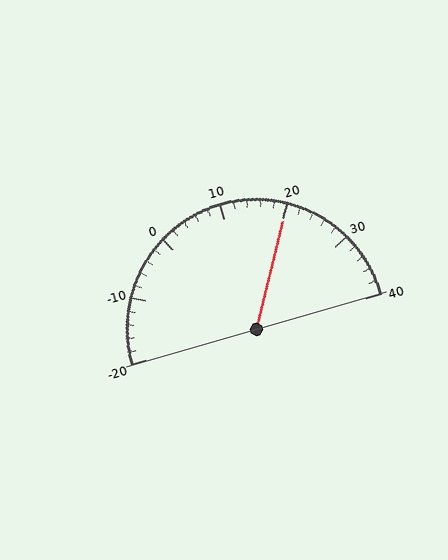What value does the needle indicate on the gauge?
The needle indicates approximately 20.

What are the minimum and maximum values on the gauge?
The gauge ranges from -20 to 40.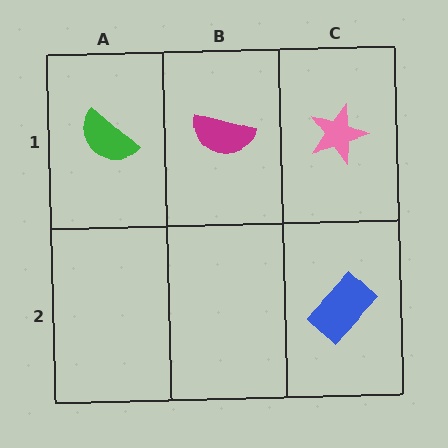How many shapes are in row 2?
1 shape.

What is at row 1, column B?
A magenta semicircle.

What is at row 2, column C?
A blue rectangle.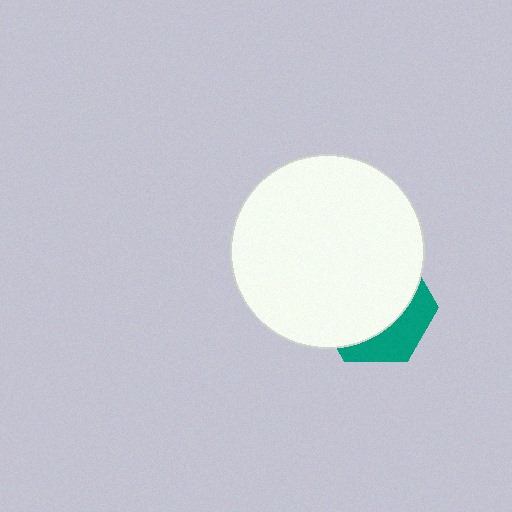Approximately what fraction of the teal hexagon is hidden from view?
Roughly 69% of the teal hexagon is hidden behind the white circle.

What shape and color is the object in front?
The object in front is a white circle.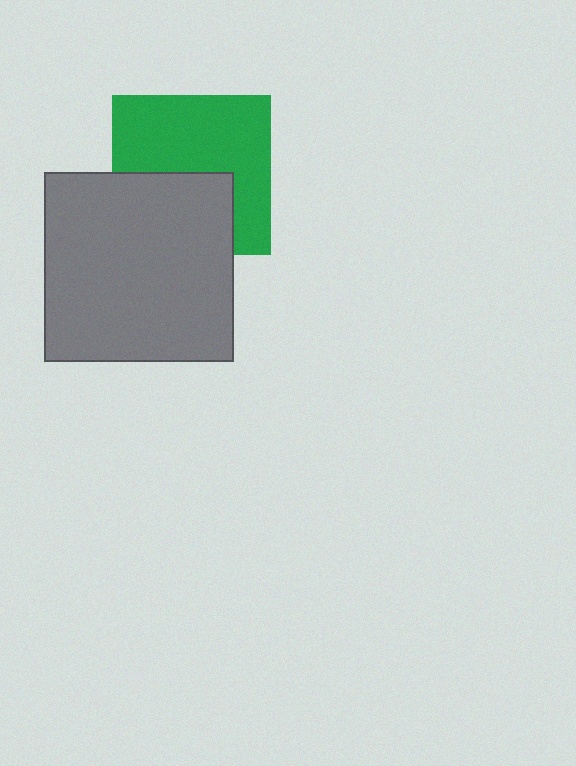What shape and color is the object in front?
The object in front is a gray square.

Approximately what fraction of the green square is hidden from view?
Roughly 40% of the green square is hidden behind the gray square.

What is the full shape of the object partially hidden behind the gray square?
The partially hidden object is a green square.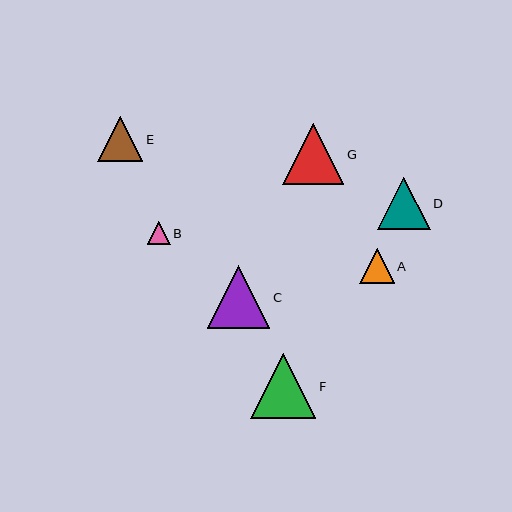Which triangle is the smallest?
Triangle B is the smallest with a size of approximately 23 pixels.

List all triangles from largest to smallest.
From largest to smallest: F, C, G, D, E, A, B.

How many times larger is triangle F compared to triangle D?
Triangle F is approximately 1.2 times the size of triangle D.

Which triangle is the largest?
Triangle F is the largest with a size of approximately 65 pixels.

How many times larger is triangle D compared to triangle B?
Triangle D is approximately 2.3 times the size of triangle B.